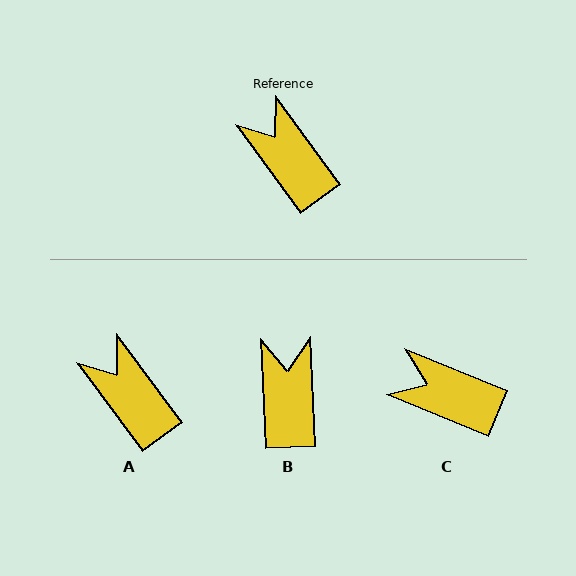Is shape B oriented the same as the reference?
No, it is off by about 34 degrees.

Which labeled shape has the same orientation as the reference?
A.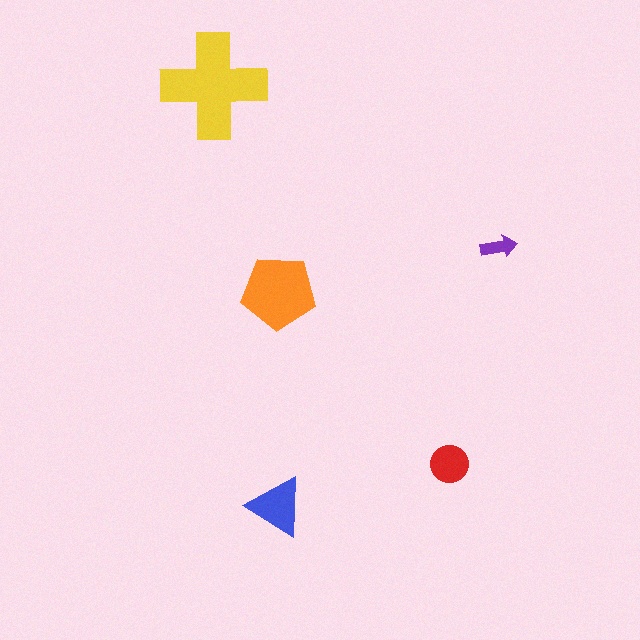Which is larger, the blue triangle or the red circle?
The blue triangle.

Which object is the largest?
The yellow cross.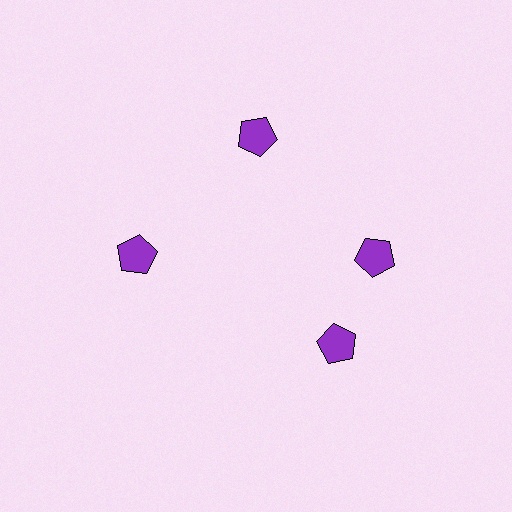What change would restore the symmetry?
The symmetry would be restored by rotating it back into even spacing with its neighbors so that all 4 pentagons sit at equal angles and equal distance from the center.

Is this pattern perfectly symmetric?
No. The 4 purple pentagons are arranged in a ring, but one element near the 6 o'clock position is rotated out of alignment along the ring, breaking the 4-fold rotational symmetry.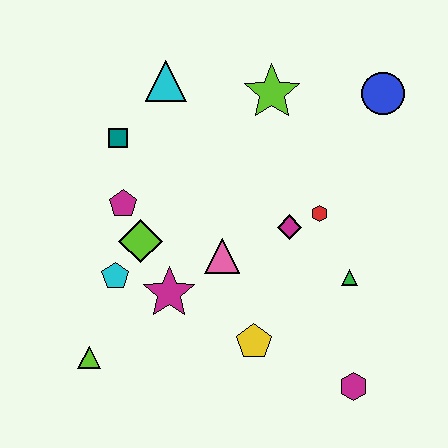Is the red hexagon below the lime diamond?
No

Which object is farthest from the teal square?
The magenta hexagon is farthest from the teal square.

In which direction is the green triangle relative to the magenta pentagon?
The green triangle is to the right of the magenta pentagon.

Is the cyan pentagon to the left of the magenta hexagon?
Yes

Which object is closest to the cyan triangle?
The teal square is closest to the cyan triangle.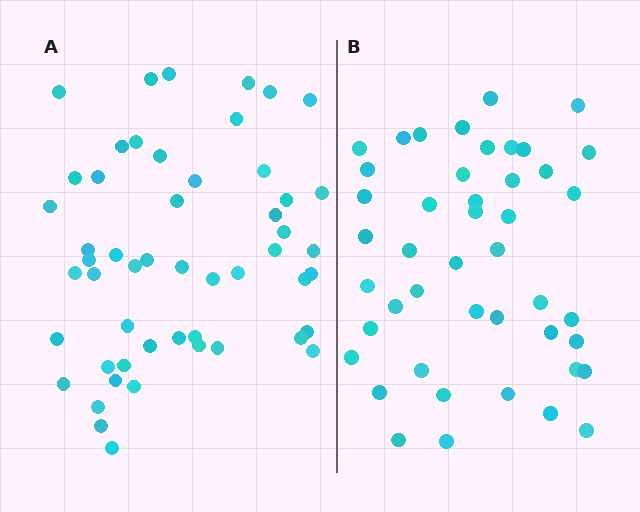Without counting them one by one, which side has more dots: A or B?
Region A (the left region) has more dots.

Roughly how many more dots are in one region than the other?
Region A has roughly 8 or so more dots than region B.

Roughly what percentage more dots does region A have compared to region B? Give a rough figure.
About 15% more.